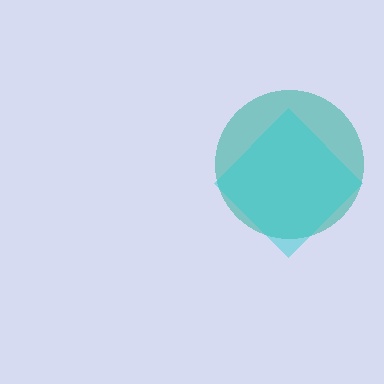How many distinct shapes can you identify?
There are 2 distinct shapes: a teal circle, a cyan diamond.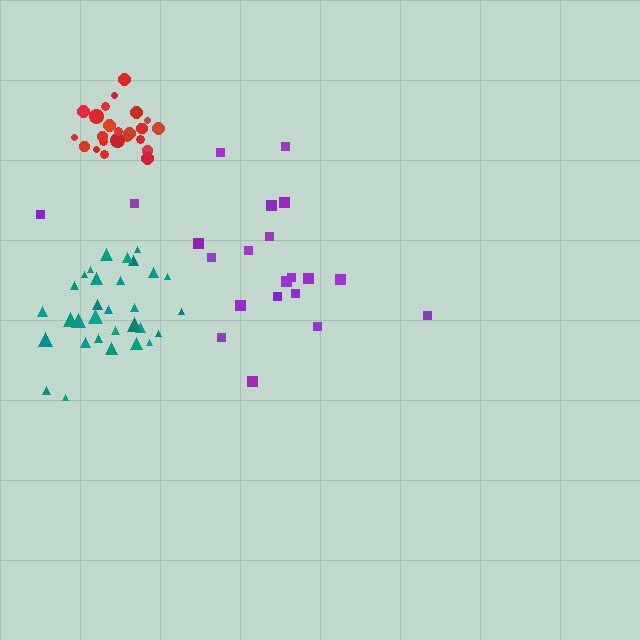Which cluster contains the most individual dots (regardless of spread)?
Teal (31).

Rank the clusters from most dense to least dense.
red, teal, purple.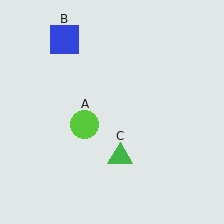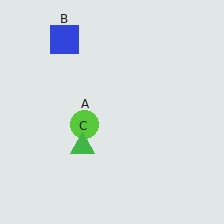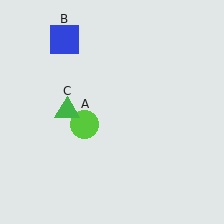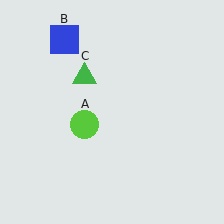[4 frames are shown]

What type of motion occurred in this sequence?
The green triangle (object C) rotated clockwise around the center of the scene.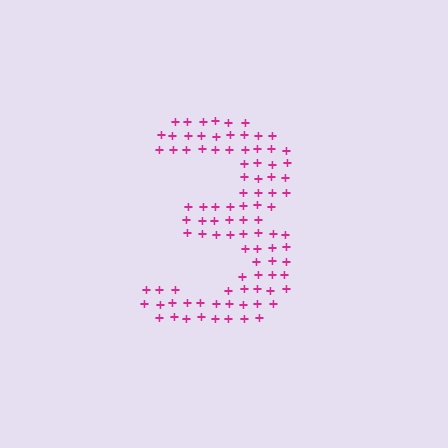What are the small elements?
The small elements are plus signs.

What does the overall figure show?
The overall figure shows the digit 3.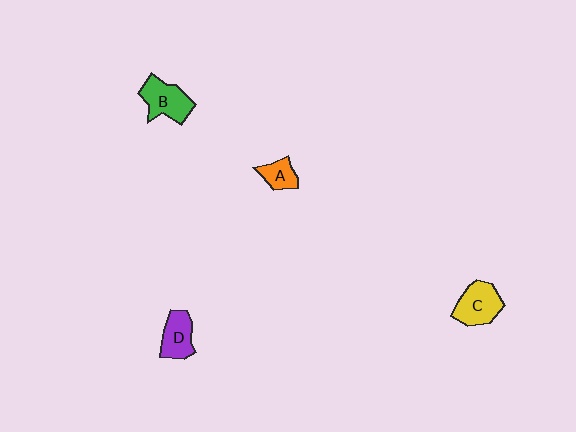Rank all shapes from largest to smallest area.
From largest to smallest: C (yellow), B (green), D (purple), A (orange).